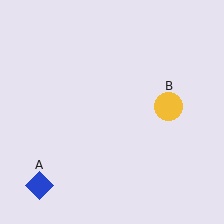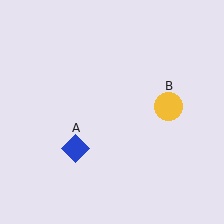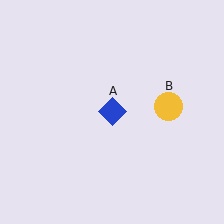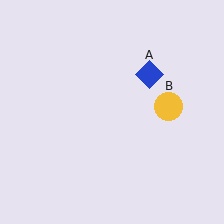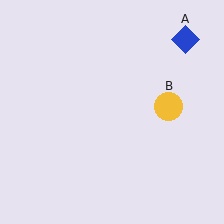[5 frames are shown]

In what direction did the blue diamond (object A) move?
The blue diamond (object A) moved up and to the right.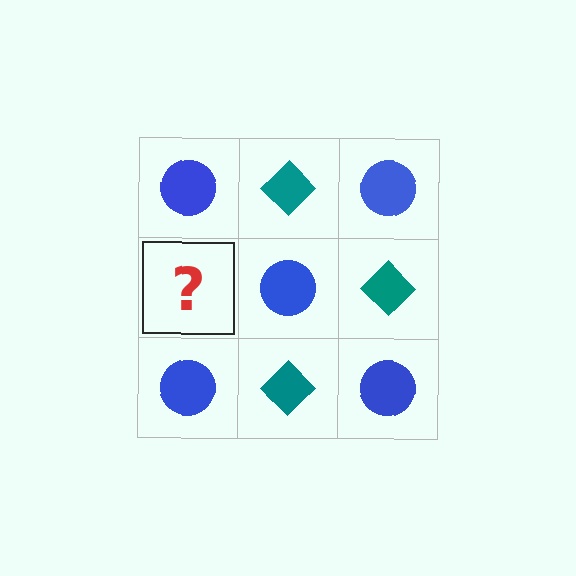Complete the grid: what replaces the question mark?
The question mark should be replaced with a teal diamond.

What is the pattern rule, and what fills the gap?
The rule is that it alternates blue circle and teal diamond in a checkerboard pattern. The gap should be filled with a teal diamond.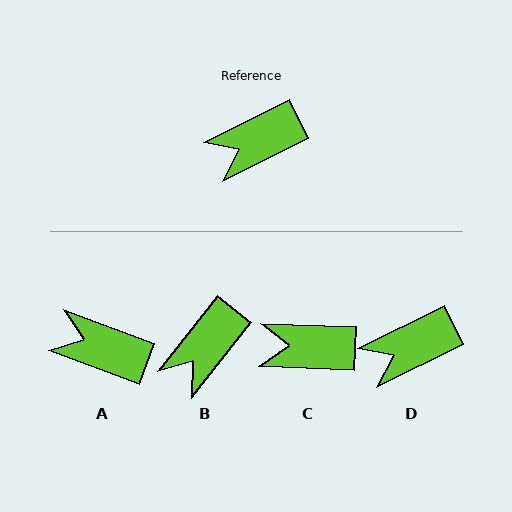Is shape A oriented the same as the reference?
No, it is off by about 47 degrees.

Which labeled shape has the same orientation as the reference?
D.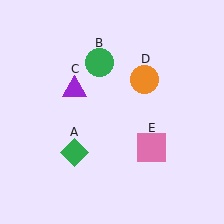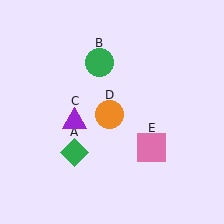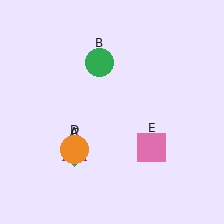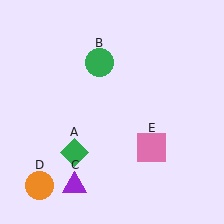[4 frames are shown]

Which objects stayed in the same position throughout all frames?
Green diamond (object A) and green circle (object B) and pink square (object E) remained stationary.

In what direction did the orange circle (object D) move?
The orange circle (object D) moved down and to the left.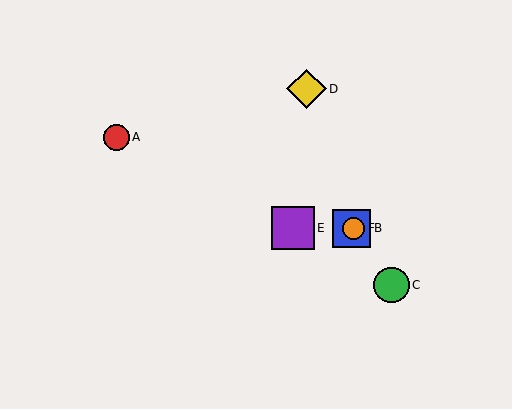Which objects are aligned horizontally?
Objects B, E, F are aligned horizontally.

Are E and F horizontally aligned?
Yes, both are at y≈228.